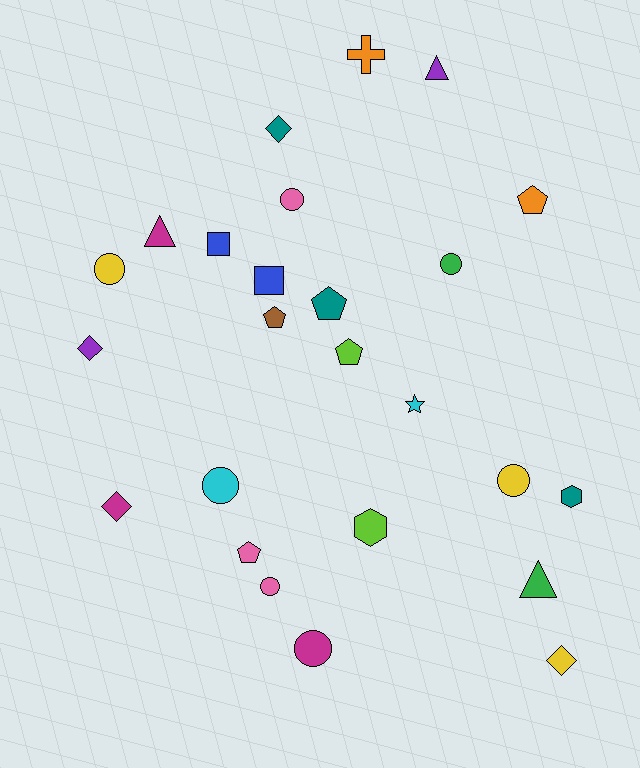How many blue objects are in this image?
There are 2 blue objects.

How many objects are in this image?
There are 25 objects.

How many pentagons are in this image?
There are 5 pentagons.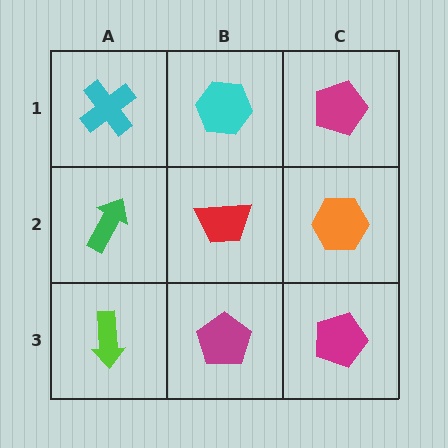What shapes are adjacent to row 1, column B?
A red trapezoid (row 2, column B), a cyan cross (row 1, column A), a magenta pentagon (row 1, column C).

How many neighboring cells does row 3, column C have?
2.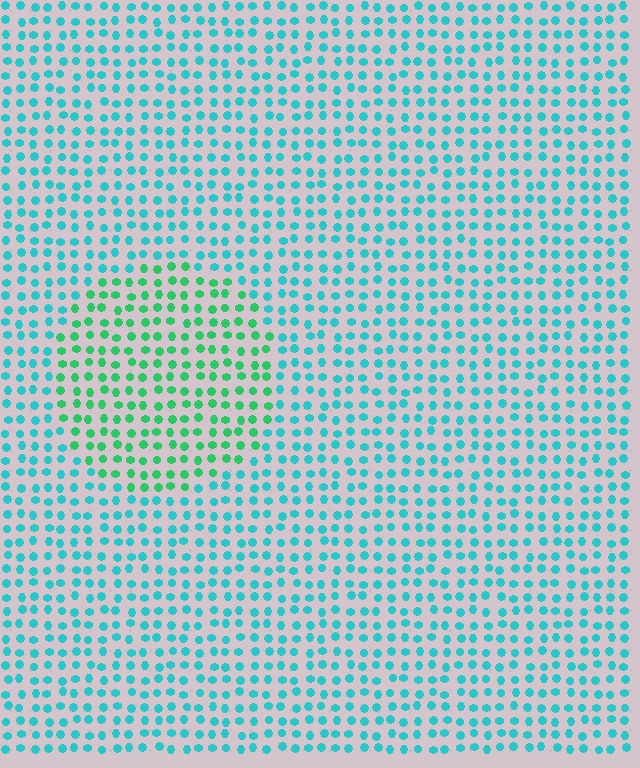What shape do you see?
I see a circle.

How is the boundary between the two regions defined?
The boundary is defined purely by a slight shift in hue (about 38 degrees). Spacing, size, and orientation are identical on both sides.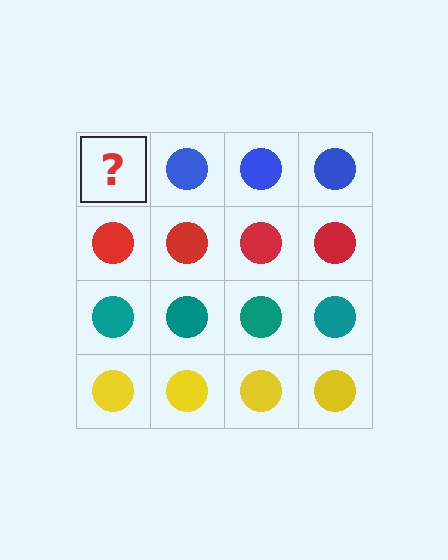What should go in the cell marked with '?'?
The missing cell should contain a blue circle.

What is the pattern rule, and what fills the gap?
The rule is that each row has a consistent color. The gap should be filled with a blue circle.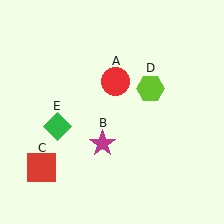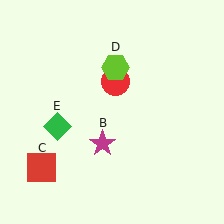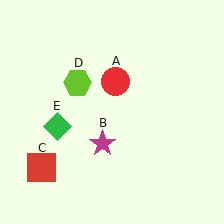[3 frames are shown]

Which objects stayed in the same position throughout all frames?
Red circle (object A) and magenta star (object B) and red square (object C) and green diamond (object E) remained stationary.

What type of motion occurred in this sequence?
The lime hexagon (object D) rotated counterclockwise around the center of the scene.